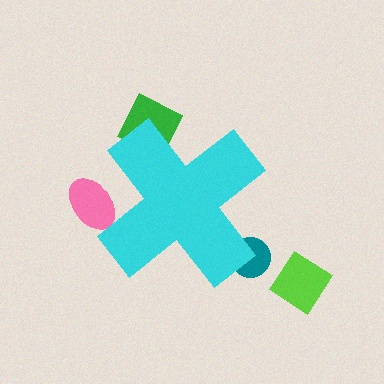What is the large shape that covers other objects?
A cyan cross.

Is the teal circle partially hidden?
Yes, the teal circle is partially hidden behind the cyan cross.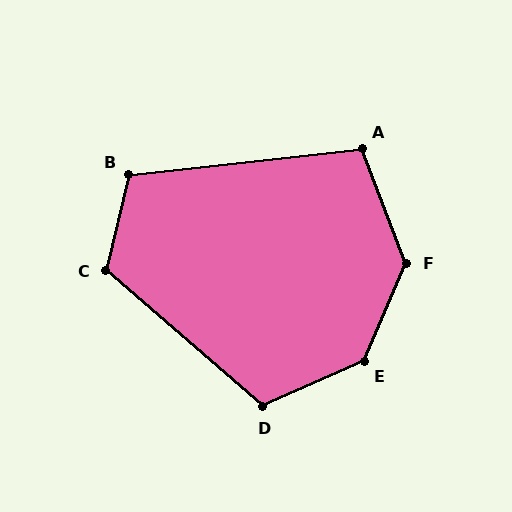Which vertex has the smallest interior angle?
A, at approximately 105 degrees.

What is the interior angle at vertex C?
Approximately 117 degrees (obtuse).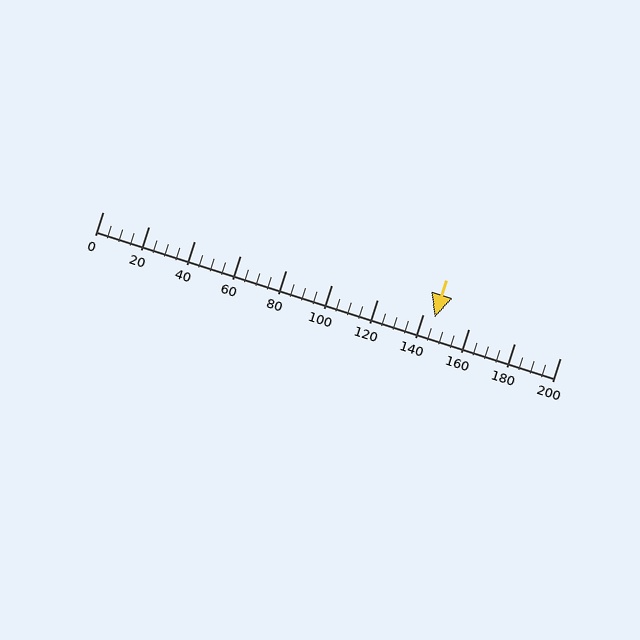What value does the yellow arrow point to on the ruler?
The yellow arrow points to approximately 145.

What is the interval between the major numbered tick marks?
The major tick marks are spaced 20 units apart.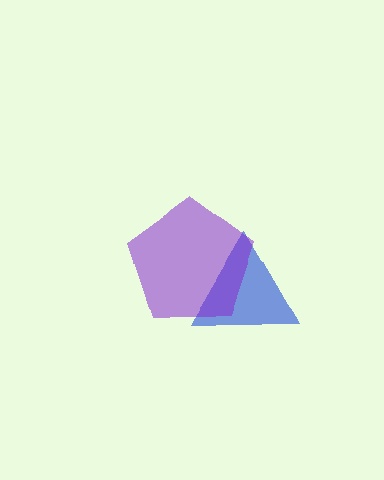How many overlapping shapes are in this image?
There are 2 overlapping shapes in the image.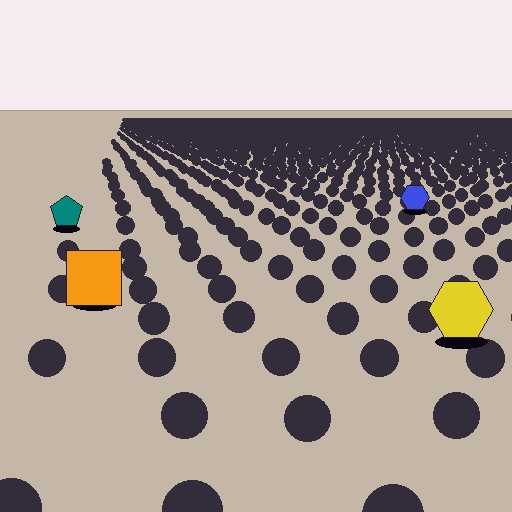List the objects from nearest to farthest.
From nearest to farthest: the yellow hexagon, the orange square, the teal pentagon, the blue hexagon.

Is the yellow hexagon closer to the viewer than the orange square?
Yes. The yellow hexagon is closer — you can tell from the texture gradient: the ground texture is coarser near it.